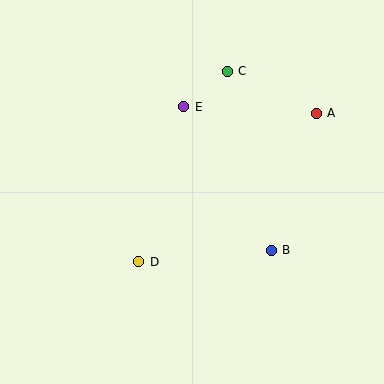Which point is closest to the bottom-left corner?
Point D is closest to the bottom-left corner.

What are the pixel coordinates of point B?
Point B is at (271, 250).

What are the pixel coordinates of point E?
Point E is at (184, 107).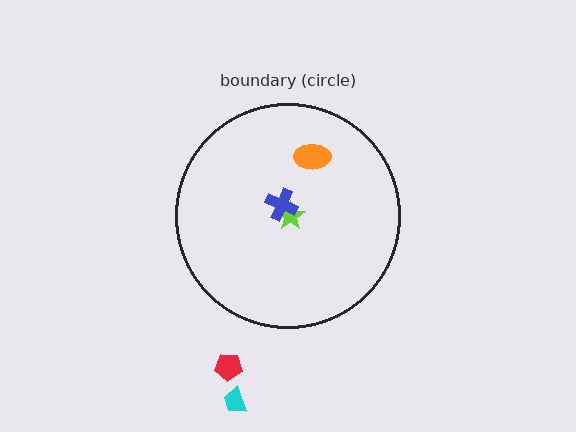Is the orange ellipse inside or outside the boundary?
Inside.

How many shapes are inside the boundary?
3 inside, 2 outside.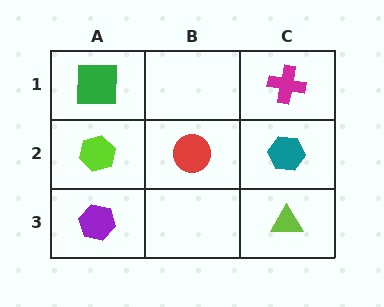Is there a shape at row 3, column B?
No, that cell is empty.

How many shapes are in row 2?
3 shapes.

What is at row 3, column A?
A purple hexagon.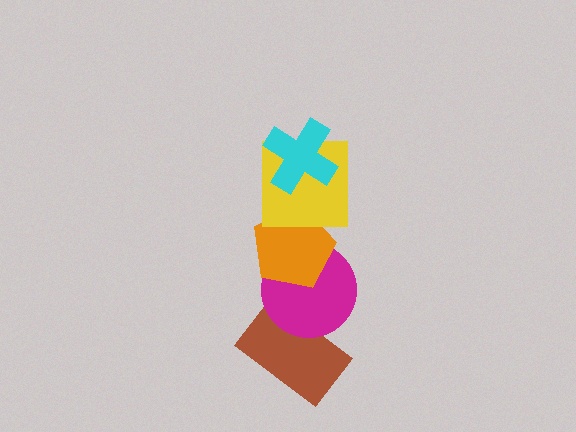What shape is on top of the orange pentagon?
The yellow square is on top of the orange pentagon.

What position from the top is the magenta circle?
The magenta circle is 4th from the top.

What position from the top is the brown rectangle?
The brown rectangle is 5th from the top.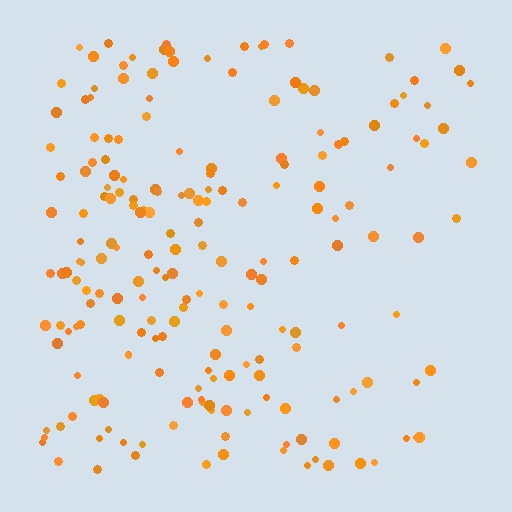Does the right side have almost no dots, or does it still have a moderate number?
Still a moderate number, just noticeably fewer than the left.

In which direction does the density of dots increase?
From right to left, with the left side densest.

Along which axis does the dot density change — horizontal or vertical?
Horizontal.